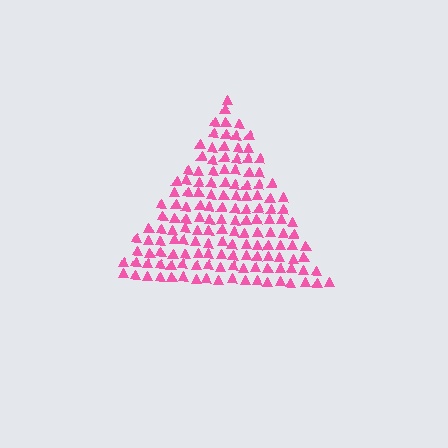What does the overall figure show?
The overall figure shows a triangle.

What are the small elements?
The small elements are triangles.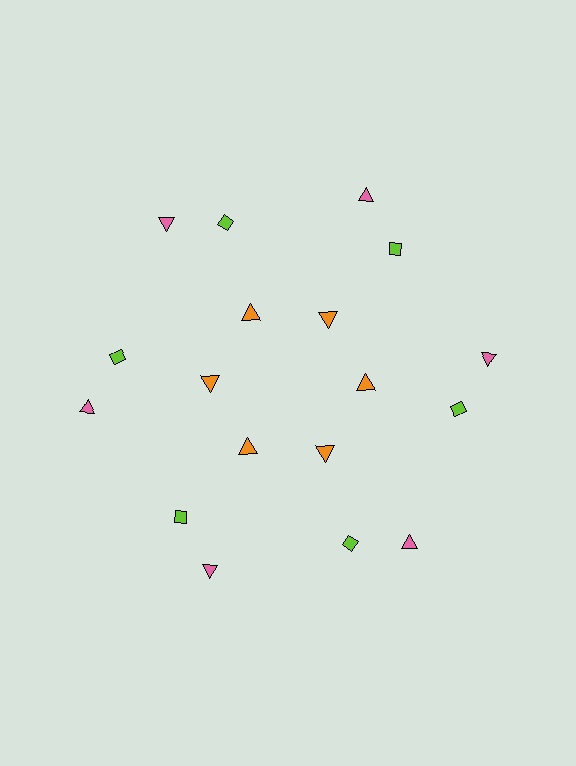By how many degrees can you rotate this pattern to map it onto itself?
The pattern maps onto itself every 60 degrees of rotation.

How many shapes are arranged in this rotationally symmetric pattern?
There are 18 shapes, arranged in 6 groups of 3.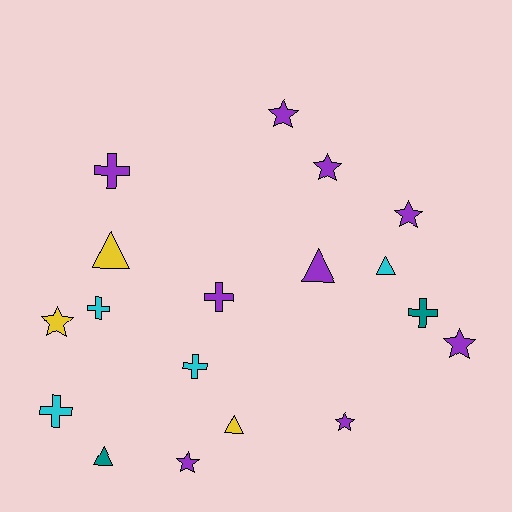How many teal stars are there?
There are no teal stars.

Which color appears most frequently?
Purple, with 9 objects.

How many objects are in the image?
There are 18 objects.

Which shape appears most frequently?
Star, with 7 objects.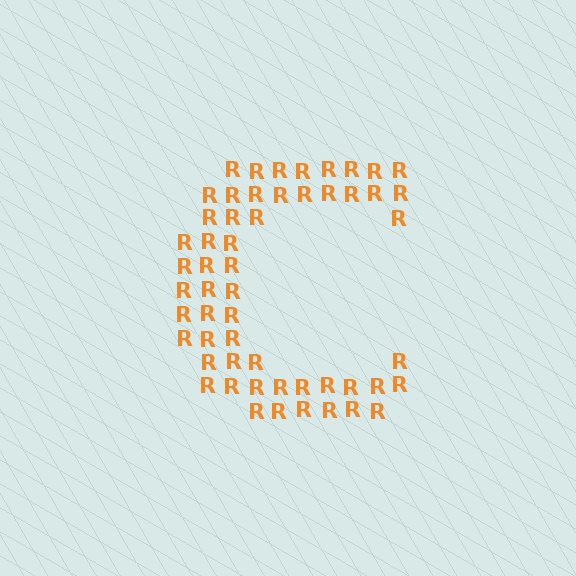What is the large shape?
The large shape is the letter C.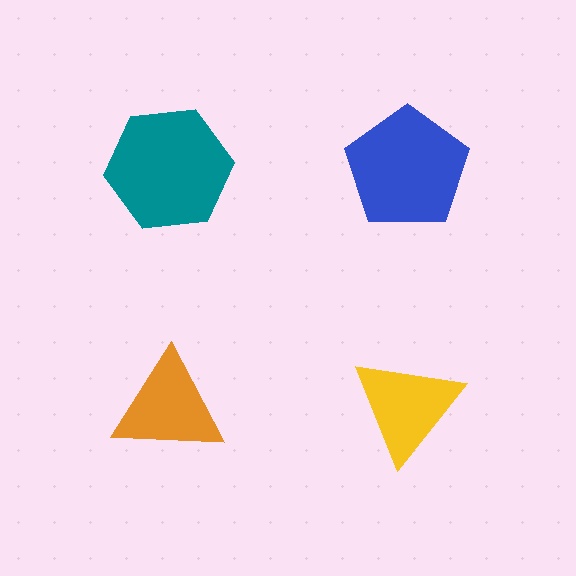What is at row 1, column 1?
A teal hexagon.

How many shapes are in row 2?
2 shapes.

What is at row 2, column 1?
An orange triangle.